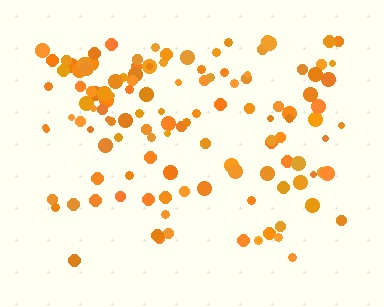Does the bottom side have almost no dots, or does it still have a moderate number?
Still a moderate number, just noticeably fewer than the top.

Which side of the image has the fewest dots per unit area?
The bottom.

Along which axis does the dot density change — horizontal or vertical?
Vertical.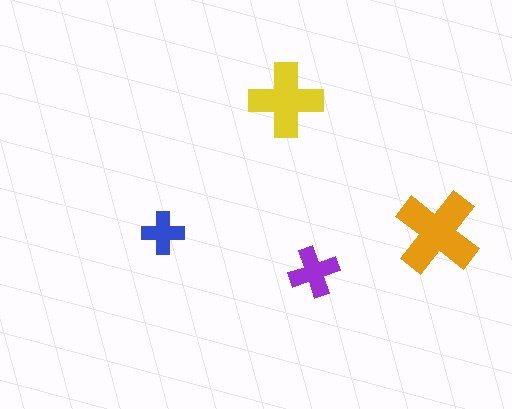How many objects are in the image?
There are 4 objects in the image.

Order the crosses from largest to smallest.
the orange one, the yellow one, the purple one, the blue one.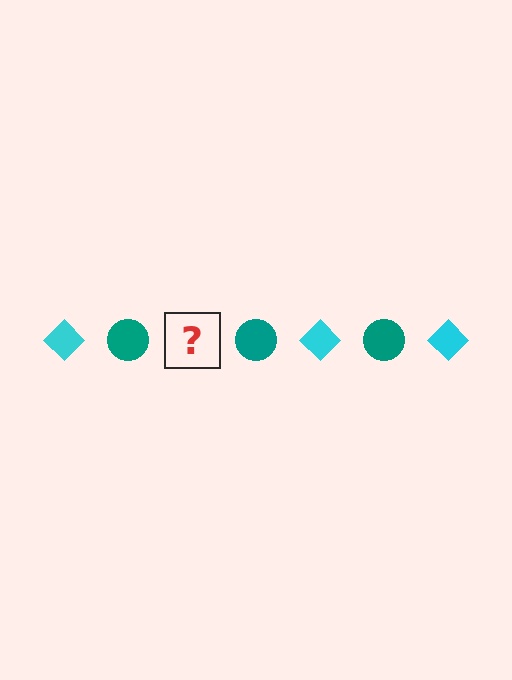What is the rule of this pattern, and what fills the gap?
The rule is that the pattern alternates between cyan diamond and teal circle. The gap should be filled with a cyan diamond.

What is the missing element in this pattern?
The missing element is a cyan diamond.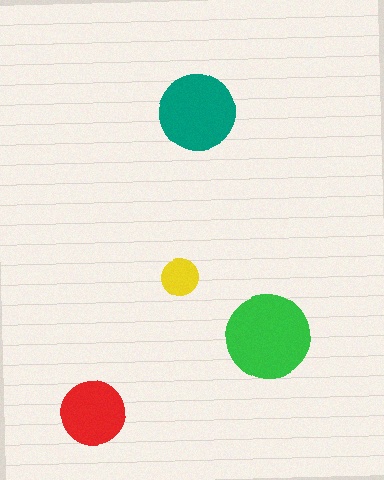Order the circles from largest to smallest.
the green one, the teal one, the red one, the yellow one.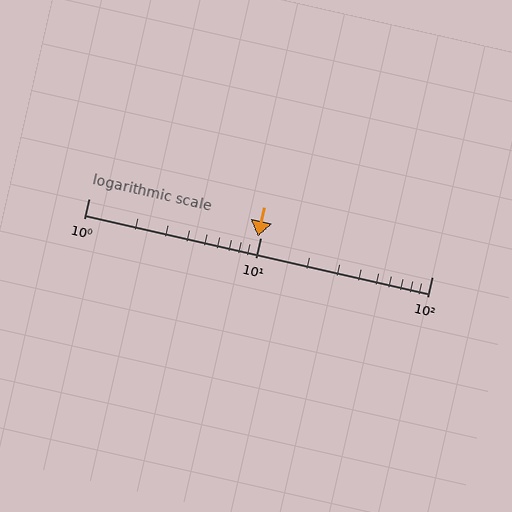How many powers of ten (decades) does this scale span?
The scale spans 2 decades, from 1 to 100.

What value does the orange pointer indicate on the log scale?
The pointer indicates approximately 9.7.